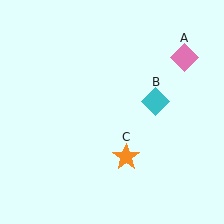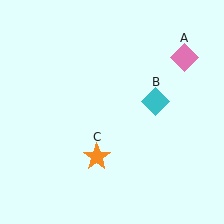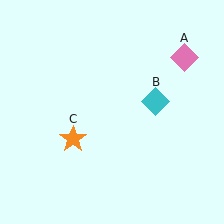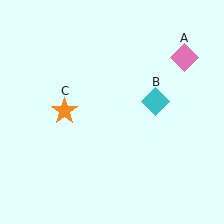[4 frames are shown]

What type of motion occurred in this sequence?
The orange star (object C) rotated clockwise around the center of the scene.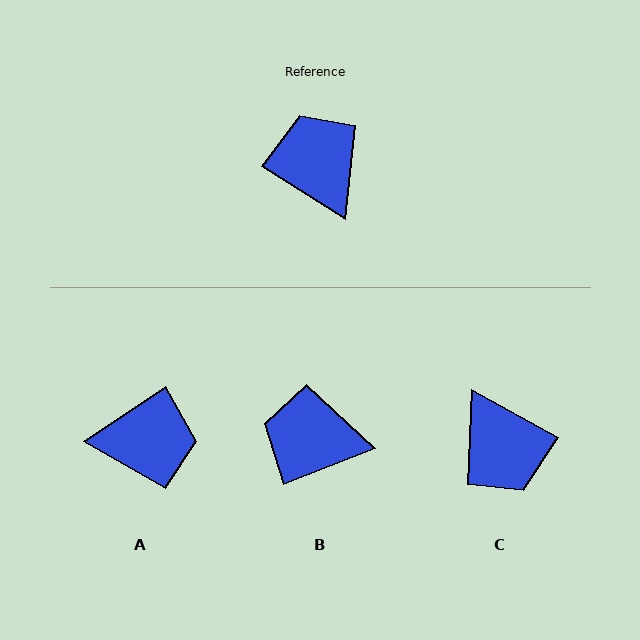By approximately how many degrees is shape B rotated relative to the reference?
Approximately 54 degrees counter-clockwise.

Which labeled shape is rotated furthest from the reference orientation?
C, about 176 degrees away.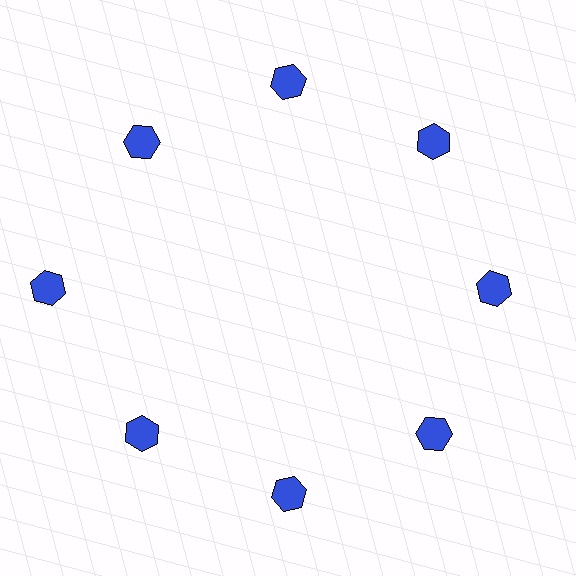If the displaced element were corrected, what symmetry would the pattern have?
It would have 8-fold rotational symmetry — the pattern would map onto itself every 45 degrees.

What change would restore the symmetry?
The symmetry would be restored by moving it inward, back onto the ring so that all 8 hexagons sit at equal angles and equal distance from the center.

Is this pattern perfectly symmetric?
No. The 8 blue hexagons are arranged in a ring, but one element near the 9 o'clock position is pushed outward from the center, breaking the 8-fold rotational symmetry.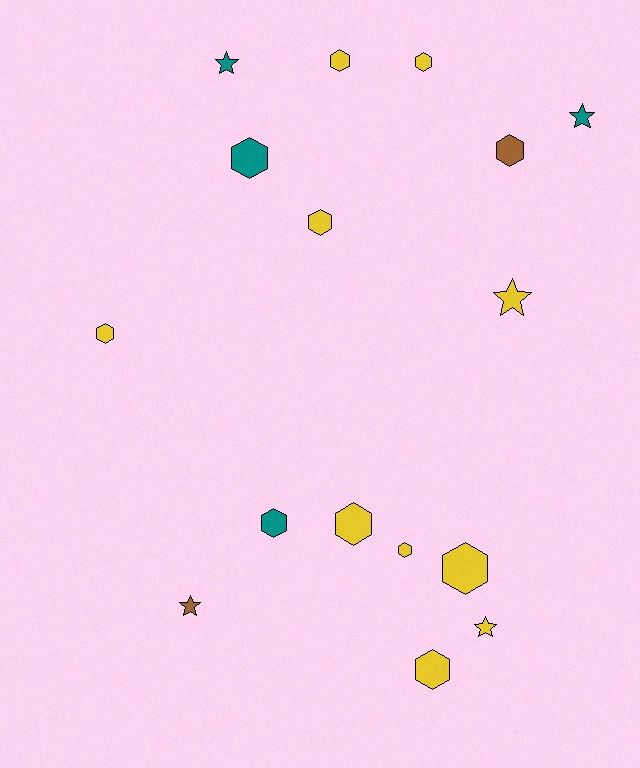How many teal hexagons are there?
There are 2 teal hexagons.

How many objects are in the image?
There are 16 objects.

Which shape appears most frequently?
Hexagon, with 11 objects.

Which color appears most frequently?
Yellow, with 10 objects.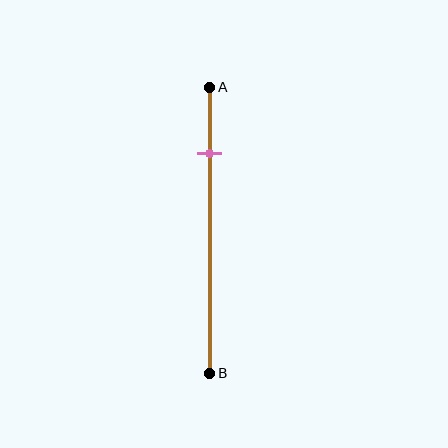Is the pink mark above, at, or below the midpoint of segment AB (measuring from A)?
The pink mark is above the midpoint of segment AB.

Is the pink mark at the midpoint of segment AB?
No, the mark is at about 25% from A, not at the 50% midpoint.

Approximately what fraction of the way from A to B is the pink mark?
The pink mark is approximately 25% of the way from A to B.